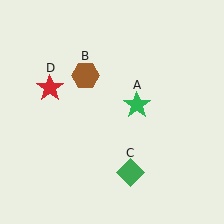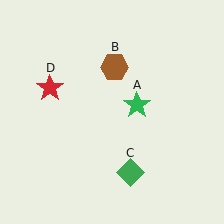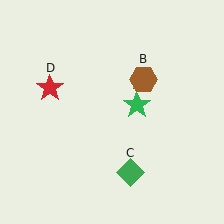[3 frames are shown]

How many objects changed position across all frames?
1 object changed position: brown hexagon (object B).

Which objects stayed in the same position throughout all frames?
Green star (object A) and green diamond (object C) and red star (object D) remained stationary.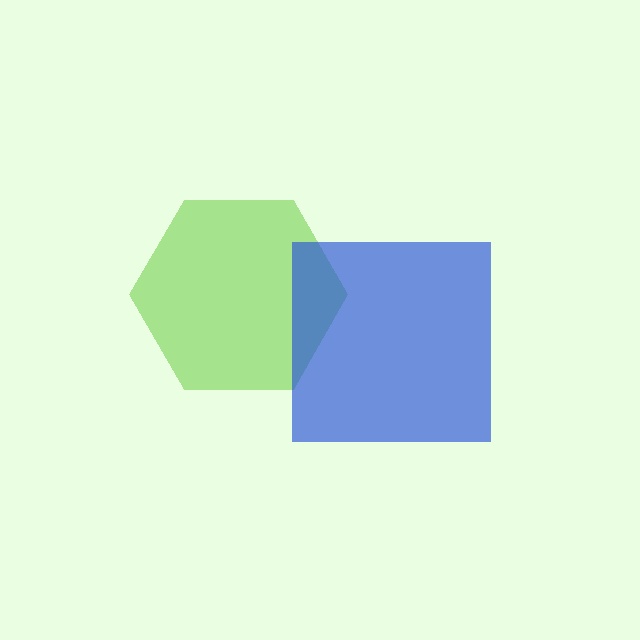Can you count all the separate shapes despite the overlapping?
Yes, there are 2 separate shapes.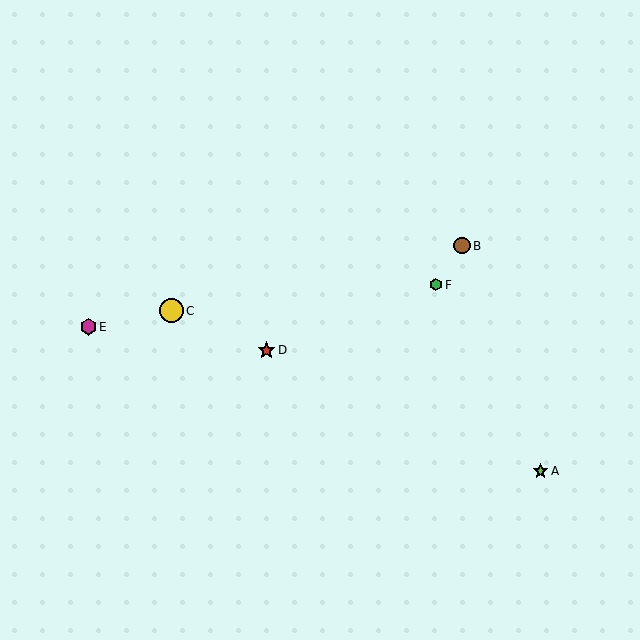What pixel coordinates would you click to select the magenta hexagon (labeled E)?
Click at (88, 327) to select the magenta hexagon E.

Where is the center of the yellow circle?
The center of the yellow circle is at (171, 311).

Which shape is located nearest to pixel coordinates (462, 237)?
The brown circle (labeled B) at (462, 246) is nearest to that location.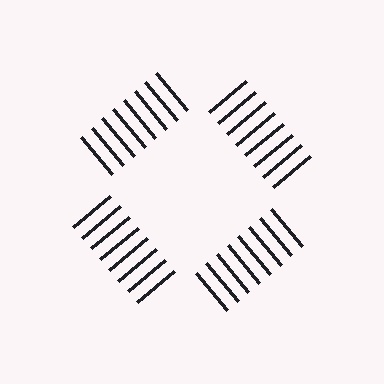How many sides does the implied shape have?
4 sides — the line-ends trace a square.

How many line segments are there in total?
32 — 8 along each of the 4 edges.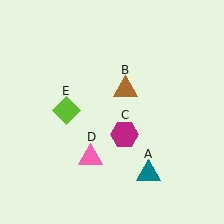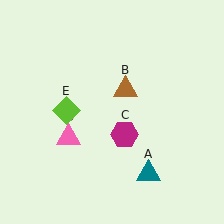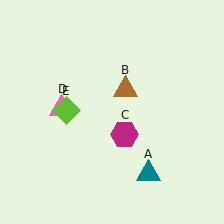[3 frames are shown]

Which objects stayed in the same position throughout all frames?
Teal triangle (object A) and brown triangle (object B) and magenta hexagon (object C) and lime diamond (object E) remained stationary.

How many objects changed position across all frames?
1 object changed position: pink triangle (object D).